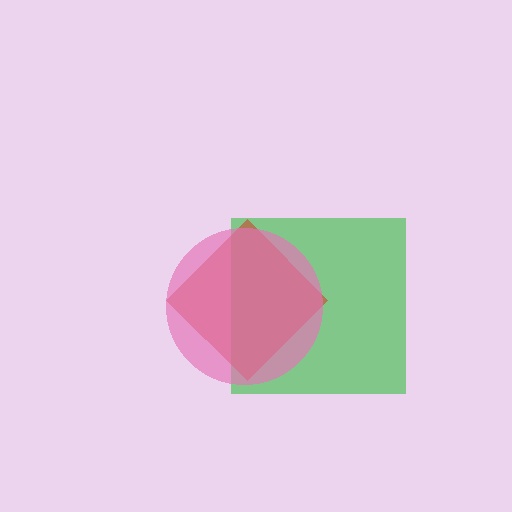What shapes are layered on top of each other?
The layered shapes are: a green square, a red diamond, a pink circle.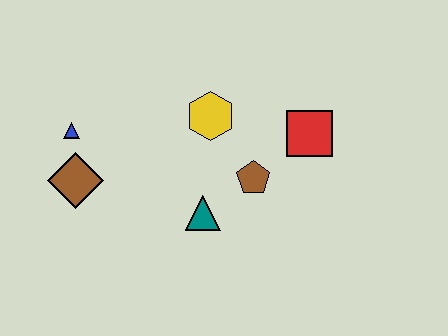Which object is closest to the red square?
The brown pentagon is closest to the red square.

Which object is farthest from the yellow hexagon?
The brown diamond is farthest from the yellow hexagon.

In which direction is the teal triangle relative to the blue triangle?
The teal triangle is to the right of the blue triangle.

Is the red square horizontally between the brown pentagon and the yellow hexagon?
No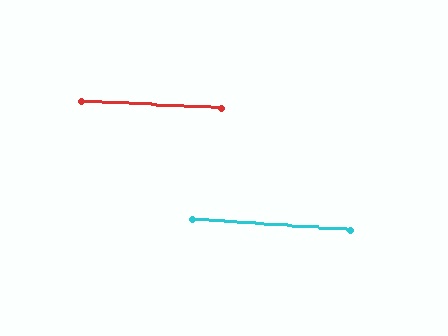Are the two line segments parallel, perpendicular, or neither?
Parallel — their directions differ by only 1.3°.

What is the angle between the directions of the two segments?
Approximately 1 degree.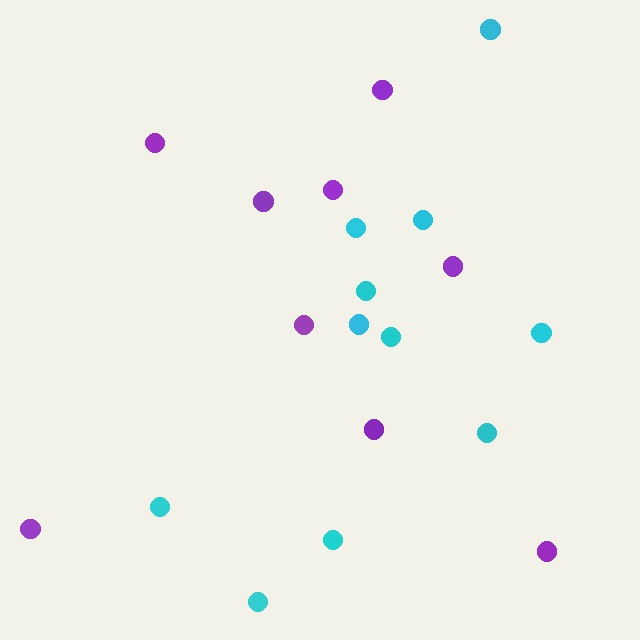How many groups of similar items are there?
There are 2 groups: one group of purple circles (9) and one group of cyan circles (11).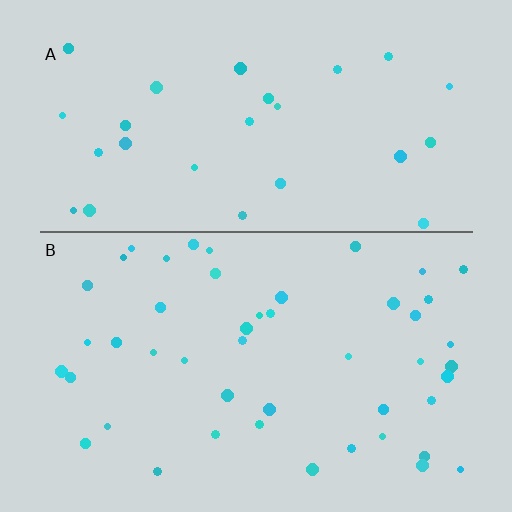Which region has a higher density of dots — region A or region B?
B (the bottom).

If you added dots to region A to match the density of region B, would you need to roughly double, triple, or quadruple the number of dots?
Approximately double.